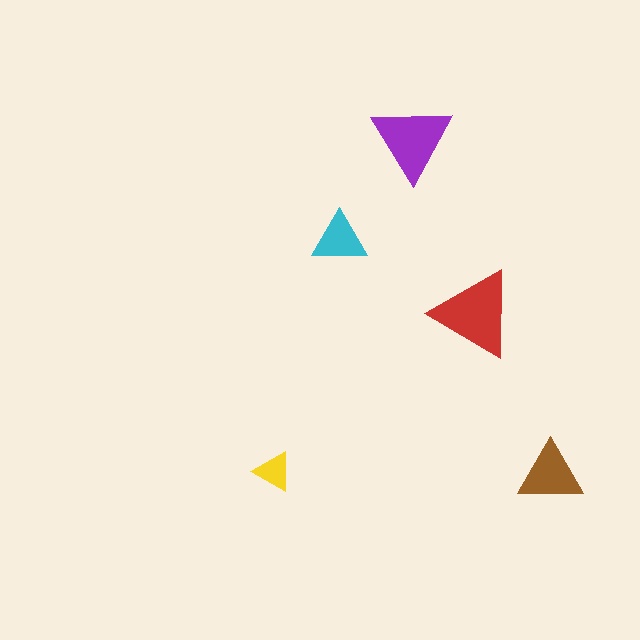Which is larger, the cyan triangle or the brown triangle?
The brown one.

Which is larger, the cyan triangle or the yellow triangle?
The cyan one.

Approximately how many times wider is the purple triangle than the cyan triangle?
About 1.5 times wider.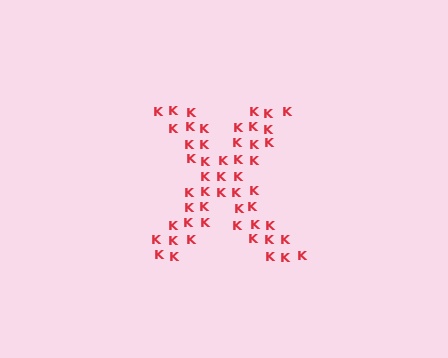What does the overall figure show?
The overall figure shows the letter X.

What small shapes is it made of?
It is made of small letter K's.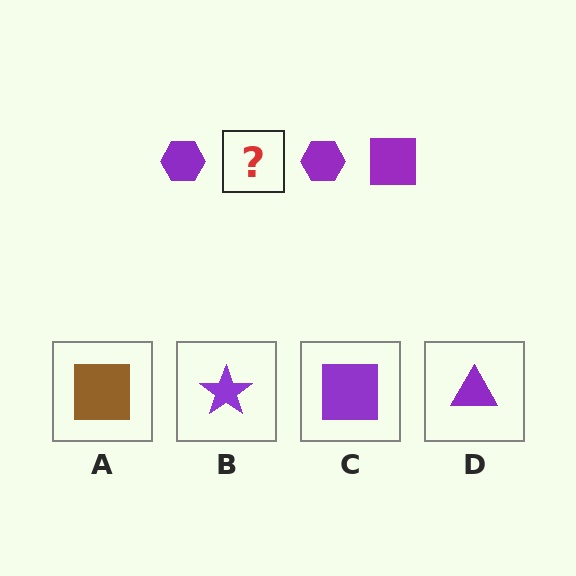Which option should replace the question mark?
Option C.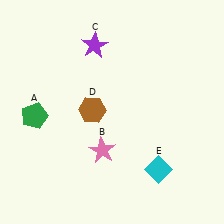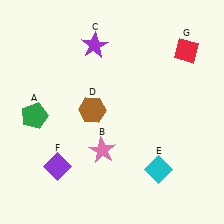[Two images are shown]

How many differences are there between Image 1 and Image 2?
There are 2 differences between the two images.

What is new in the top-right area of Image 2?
A red diamond (G) was added in the top-right area of Image 2.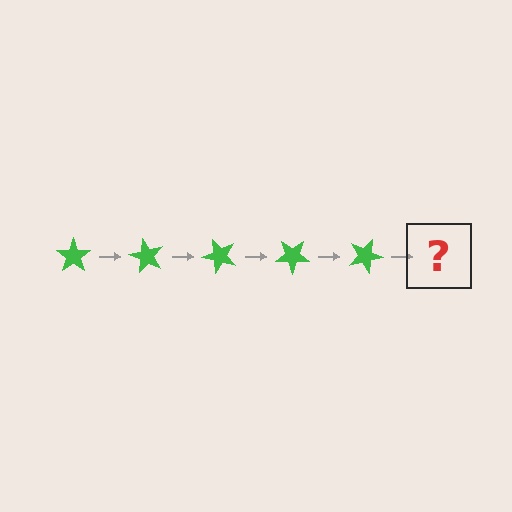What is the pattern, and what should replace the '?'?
The pattern is that the star rotates 60 degrees each step. The '?' should be a green star rotated 300 degrees.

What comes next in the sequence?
The next element should be a green star rotated 300 degrees.